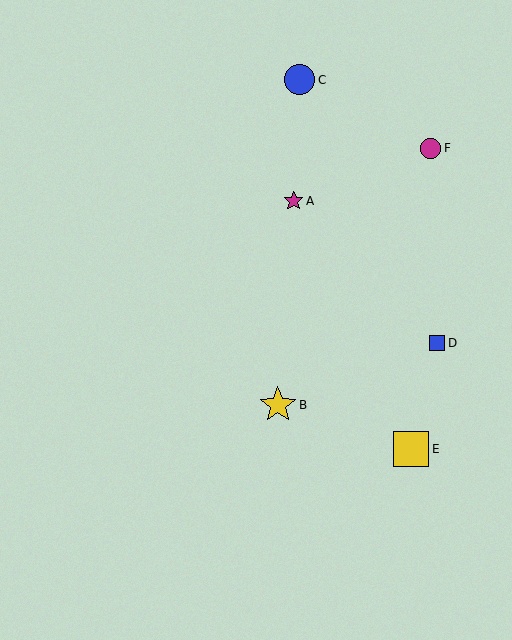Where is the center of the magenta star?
The center of the magenta star is at (294, 201).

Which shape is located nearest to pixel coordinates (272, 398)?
The yellow star (labeled B) at (278, 405) is nearest to that location.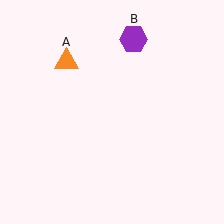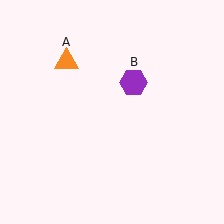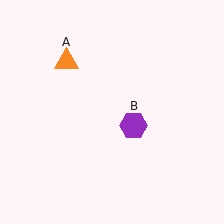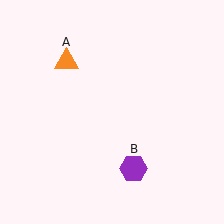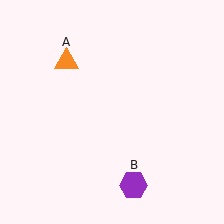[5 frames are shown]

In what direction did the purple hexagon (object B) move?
The purple hexagon (object B) moved down.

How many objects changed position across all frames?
1 object changed position: purple hexagon (object B).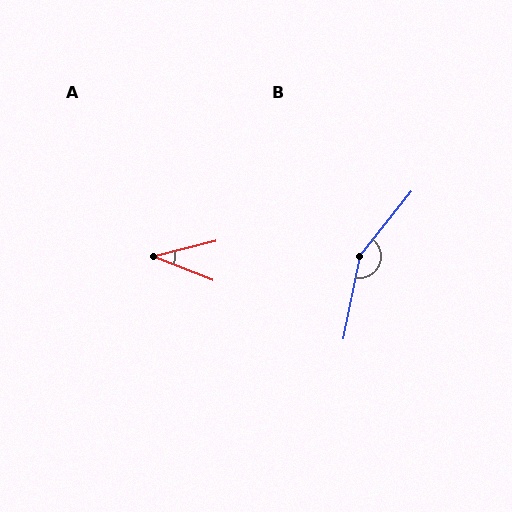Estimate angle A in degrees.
Approximately 35 degrees.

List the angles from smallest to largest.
A (35°), B (153°).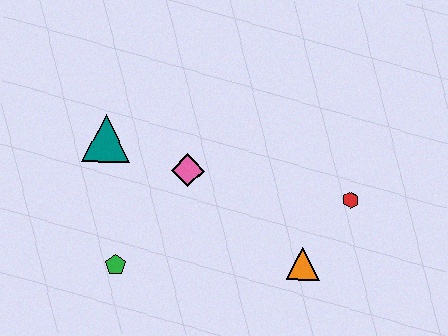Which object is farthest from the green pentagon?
The red hexagon is farthest from the green pentagon.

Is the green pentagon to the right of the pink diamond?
No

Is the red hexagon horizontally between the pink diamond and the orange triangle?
No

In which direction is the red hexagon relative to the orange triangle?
The red hexagon is above the orange triangle.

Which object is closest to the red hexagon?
The orange triangle is closest to the red hexagon.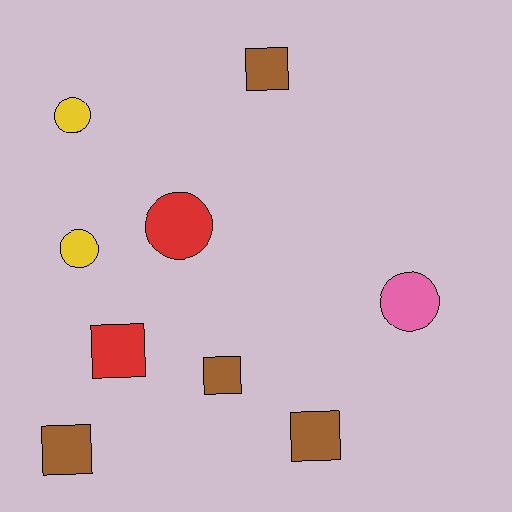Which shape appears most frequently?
Square, with 5 objects.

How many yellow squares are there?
There are no yellow squares.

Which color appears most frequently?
Brown, with 4 objects.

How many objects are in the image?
There are 9 objects.